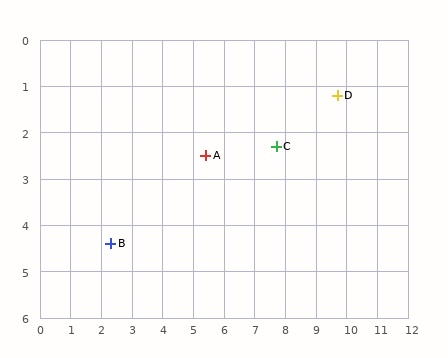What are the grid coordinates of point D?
Point D is at approximately (9.7, 1.2).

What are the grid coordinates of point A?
Point A is at approximately (5.4, 2.5).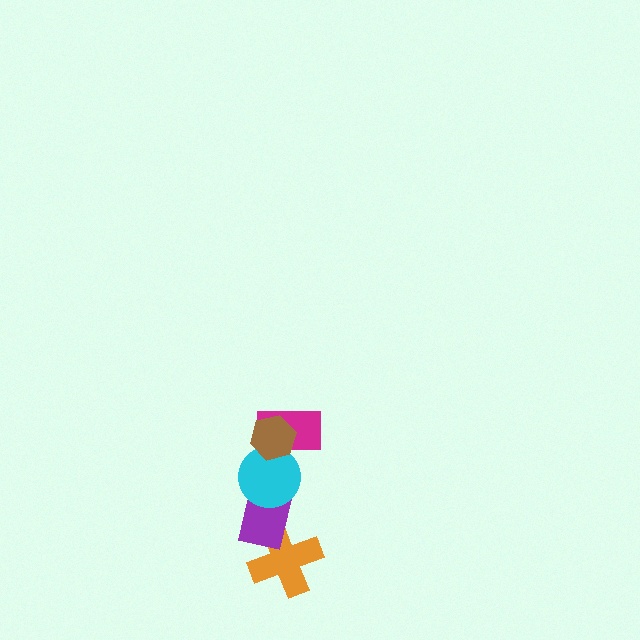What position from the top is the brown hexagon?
The brown hexagon is 1st from the top.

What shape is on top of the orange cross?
The purple rectangle is on top of the orange cross.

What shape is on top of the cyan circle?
The magenta rectangle is on top of the cyan circle.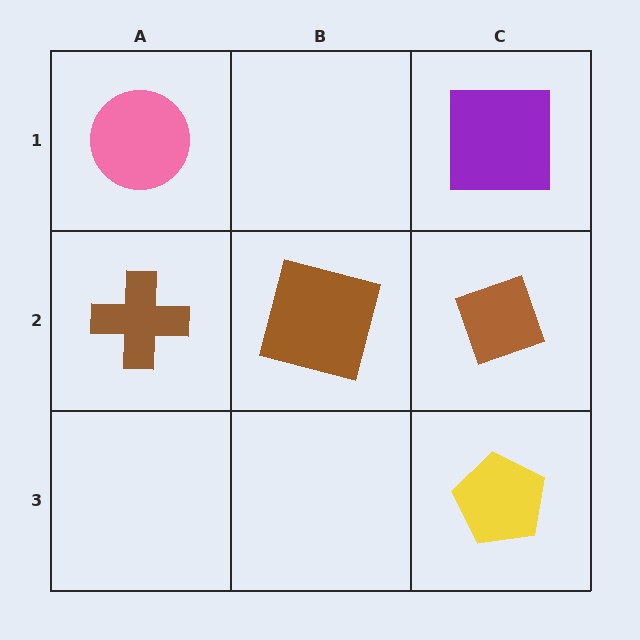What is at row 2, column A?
A brown cross.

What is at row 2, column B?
A brown square.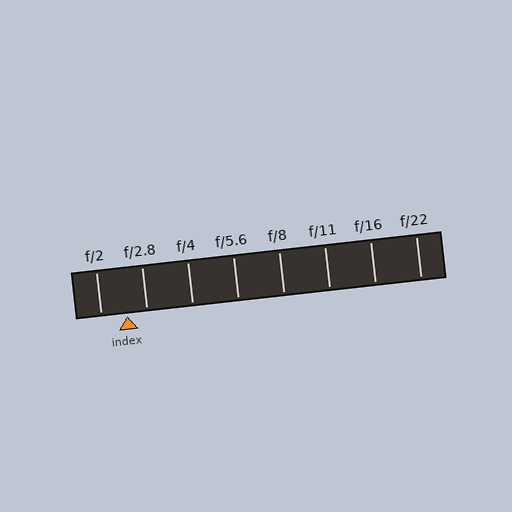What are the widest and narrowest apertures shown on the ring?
The widest aperture shown is f/2 and the narrowest is f/22.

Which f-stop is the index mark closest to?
The index mark is closest to f/2.8.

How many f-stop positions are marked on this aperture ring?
There are 8 f-stop positions marked.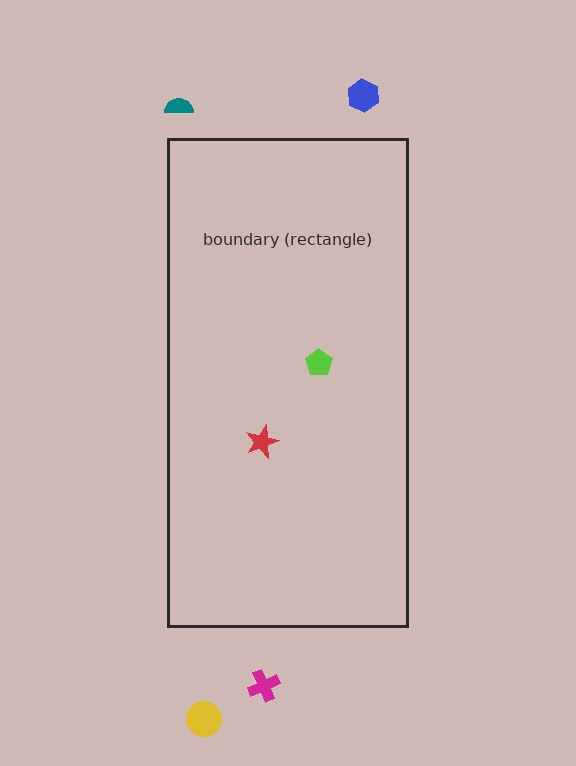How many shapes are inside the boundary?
2 inside, 4 outside.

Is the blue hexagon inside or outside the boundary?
Outside.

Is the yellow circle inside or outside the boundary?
Outside.